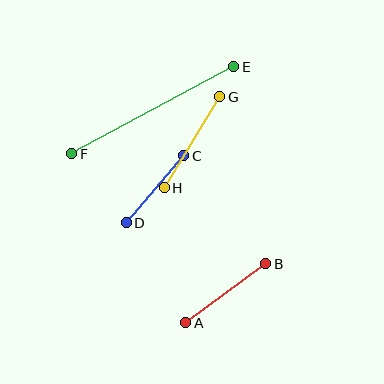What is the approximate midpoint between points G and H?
The midpoint is at approximately (192, 142) pixels.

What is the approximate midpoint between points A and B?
The midpoint is at approximately (226, 293) pixels.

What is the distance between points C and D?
The distance is approximately 88 pixels.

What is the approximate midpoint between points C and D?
The midpoint is at approximately (155, 189) pixels.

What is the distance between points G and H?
The distance is approximately 106 pixels.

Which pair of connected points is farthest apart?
Points E and F are farthest apart.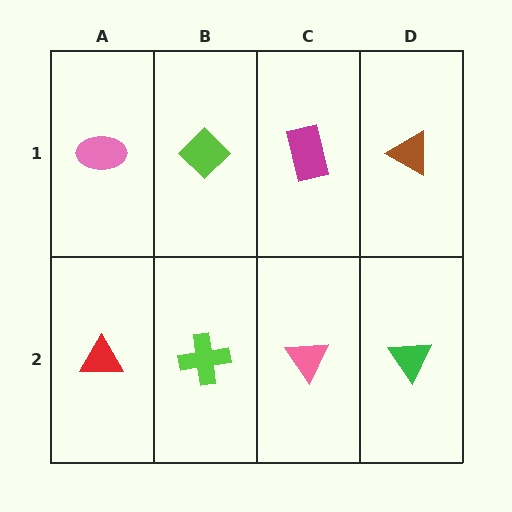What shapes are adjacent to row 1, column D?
A green triangle (row 2, column D), a magenta rectangle (row 1, column C).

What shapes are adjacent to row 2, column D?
A brown triangle (row 1, column D), a pink triangle (row 2, column C).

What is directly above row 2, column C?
A magenta rectangle.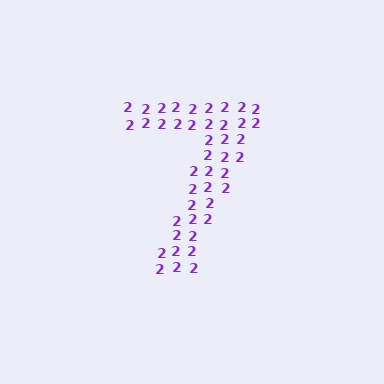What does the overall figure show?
The overall figure shows the digit 7.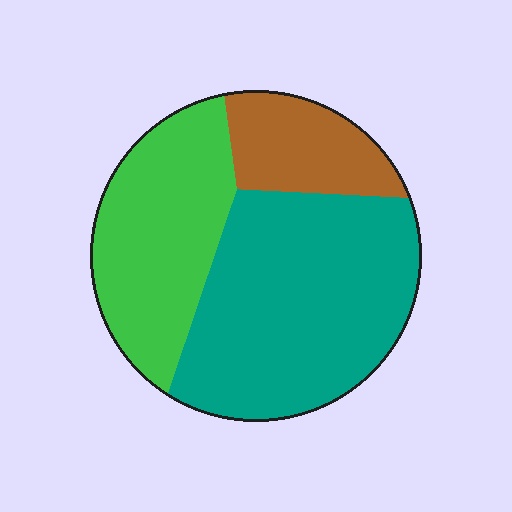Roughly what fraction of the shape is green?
Green takes up about one third (1/3) of the shape.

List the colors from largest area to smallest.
From largest to smallest: teal, green, brown.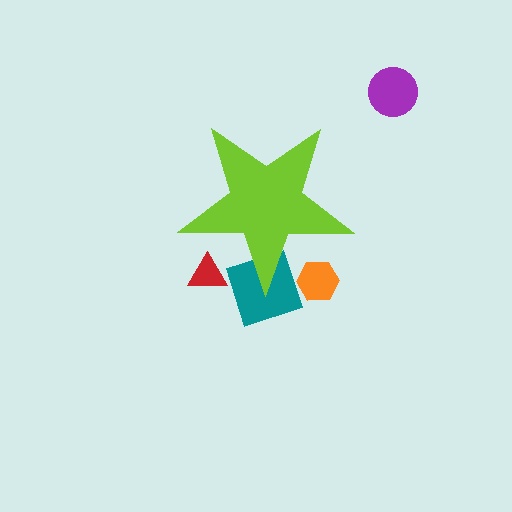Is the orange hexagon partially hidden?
Yes, the orange hexagon is partially hidden behind the lime star.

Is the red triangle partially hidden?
Yes, the red triangle is partially hidden behind the lime star.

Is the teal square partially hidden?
Yes, the teal square is partially hidden behind the lime star.